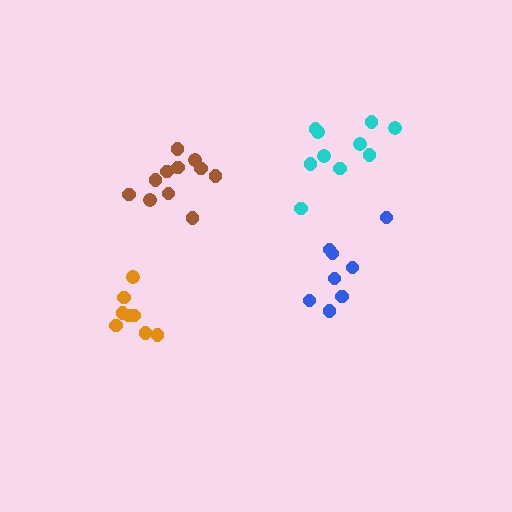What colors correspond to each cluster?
The clusters are colored: orange, blue, cyan, brown.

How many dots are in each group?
Group 1: 8 dots, Group 2: 8 dots, Group 3: 10 dots, Group 4: 11 dots (37 total).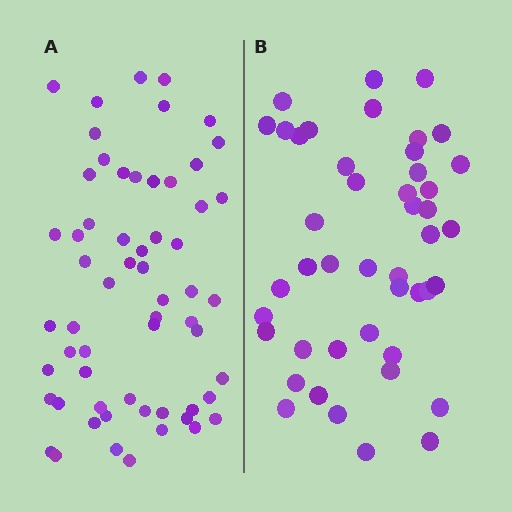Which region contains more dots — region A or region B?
Region A (the left region) has more dots.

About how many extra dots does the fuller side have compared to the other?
Region A has approximately 15 more dots than region B.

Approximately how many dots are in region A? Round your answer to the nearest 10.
About 60 dots.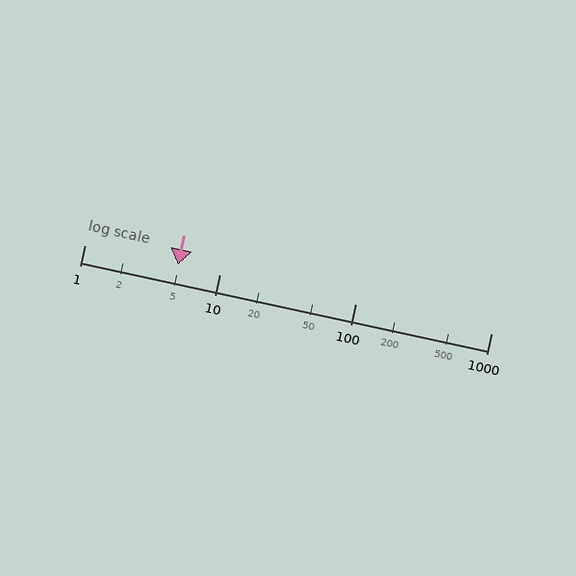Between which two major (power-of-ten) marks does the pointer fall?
The pointer is between 1 and 10.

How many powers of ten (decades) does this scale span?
The scale spans 3 decades, from 1 to 1000.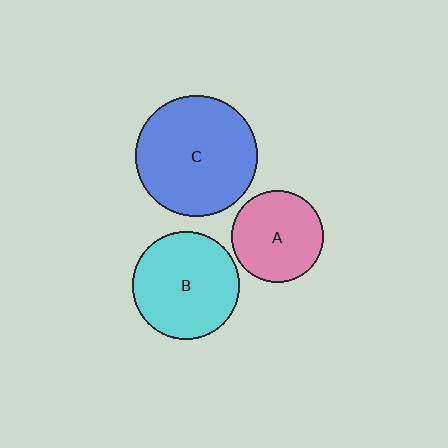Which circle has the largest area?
Circle C (blue).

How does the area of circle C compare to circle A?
Approximately 1.8 times.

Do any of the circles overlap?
No, none of the circles overlap.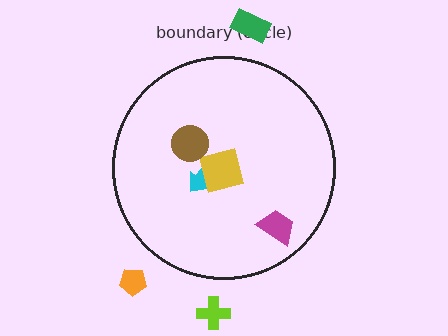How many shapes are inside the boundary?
4 inside, 3 outside.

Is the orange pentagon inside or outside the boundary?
Outside.